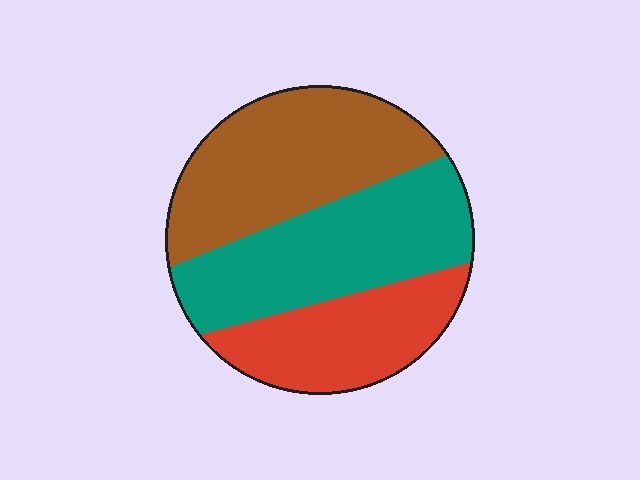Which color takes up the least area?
Red, at roughly 25%.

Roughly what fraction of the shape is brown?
Brown takes up between a quarter and a half of the shape.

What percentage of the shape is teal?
Teal covers around 35% of the shape.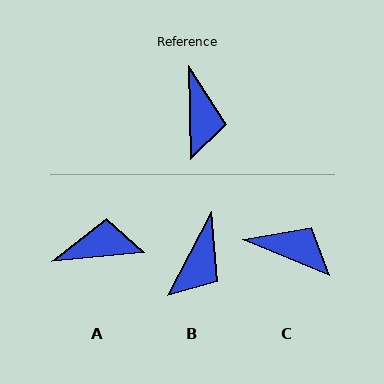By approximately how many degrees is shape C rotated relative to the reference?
Approximately 66 degrees counter-clockwise.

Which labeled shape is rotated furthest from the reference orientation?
A, about 94 degrees away.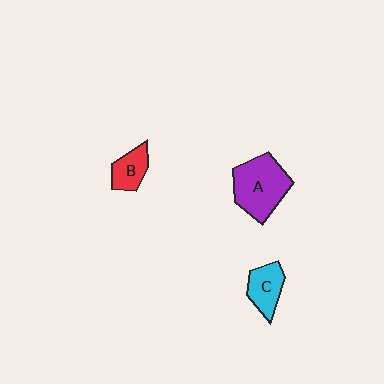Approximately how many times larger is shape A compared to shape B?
Approximately 2.1 times.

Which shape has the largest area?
Shape A (purple).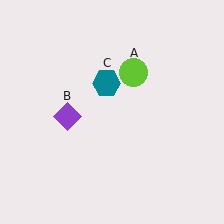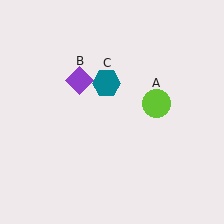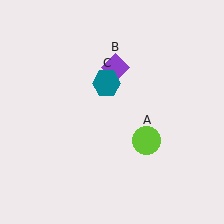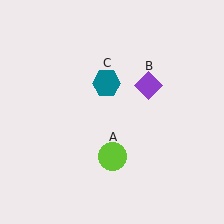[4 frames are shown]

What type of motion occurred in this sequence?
The lime circle (object A), purple diamond (object B) rotated clockwise around the center of the scene.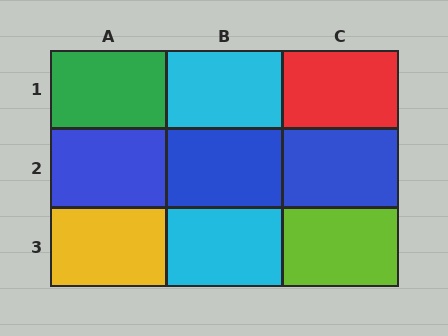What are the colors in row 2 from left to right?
Blue, blue, blue.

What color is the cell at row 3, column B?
Cyan.